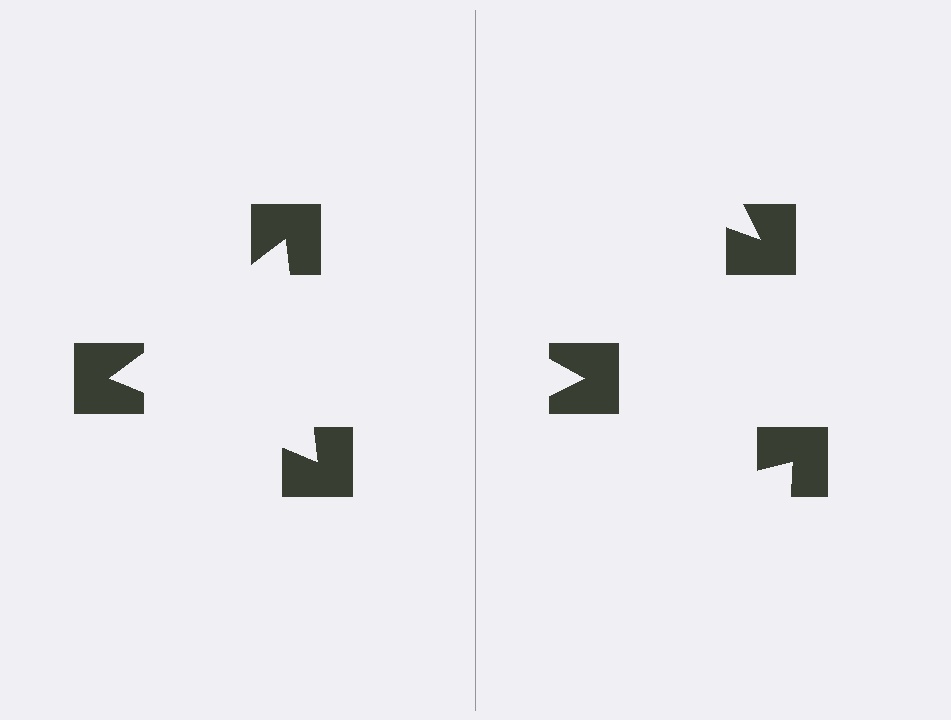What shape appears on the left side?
An illusory triangle.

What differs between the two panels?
The notched squares are positioned identically on both sides; only the wedge orientations differ. On the left they align to a triangle; on the right they are misaligned.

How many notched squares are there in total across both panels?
6 — 3 on each side.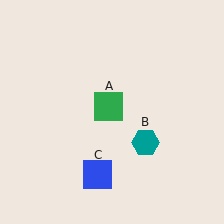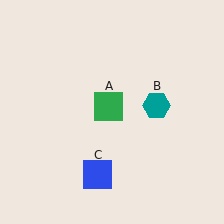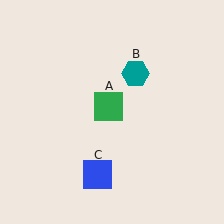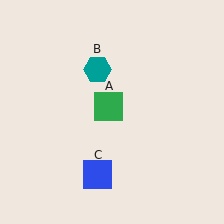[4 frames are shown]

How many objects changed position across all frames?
1 object changed position: teal hexagon (object B).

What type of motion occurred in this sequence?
The teal hexagon (object B) rotated counterclockwise around the center of the scene.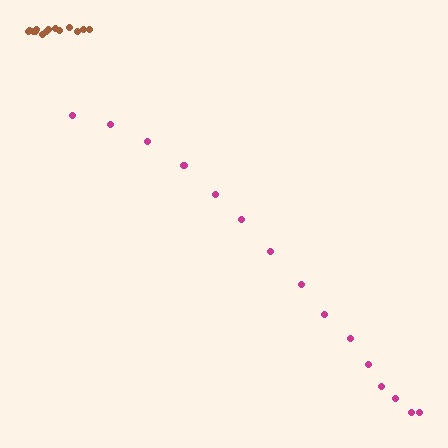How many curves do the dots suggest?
There are 2 distinct paths.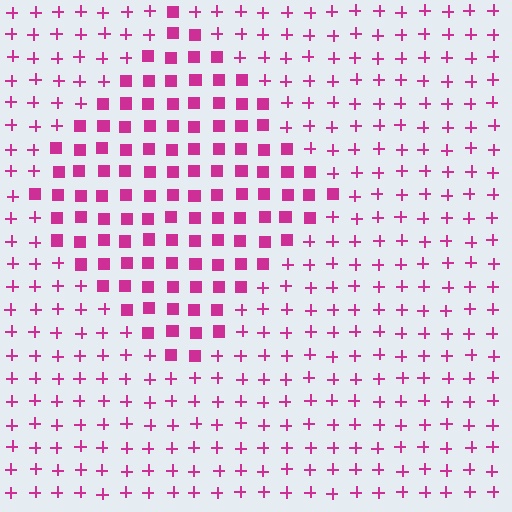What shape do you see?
I see a diamond.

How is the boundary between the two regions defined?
The boundary is defined by a change in element shape: squares inside vs. plus signs outside. All elements share the same color and spacing.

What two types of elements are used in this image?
The image uses squares inside the diamond region and plus signs outside it.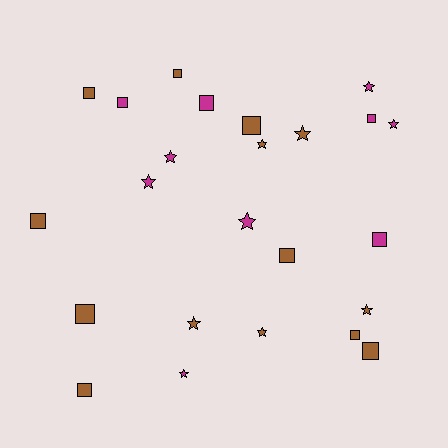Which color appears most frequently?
Brown, with 14 objects.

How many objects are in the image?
There are 24 objects.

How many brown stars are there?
There are 5 brown stars.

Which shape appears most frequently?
Square, with 13 objects.